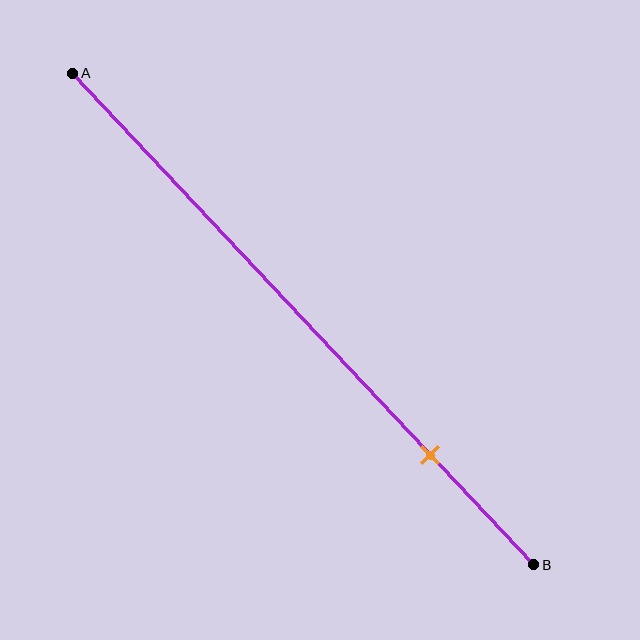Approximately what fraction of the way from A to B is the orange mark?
The orange mark is approximately 80% of the way from A to B.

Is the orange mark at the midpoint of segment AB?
No, the mark is at about 80% from A, not at the 50% midpoint.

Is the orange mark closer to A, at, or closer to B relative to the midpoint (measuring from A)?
The orange mark is closer to point B than the midpoint of segment AB.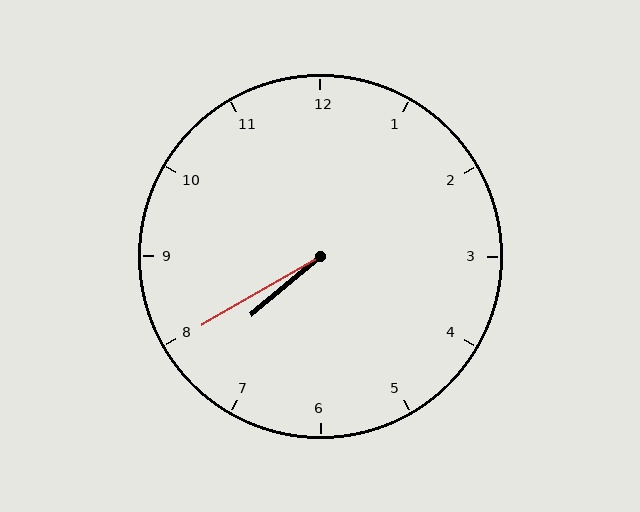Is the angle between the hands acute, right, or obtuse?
It is acute.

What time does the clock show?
7:40.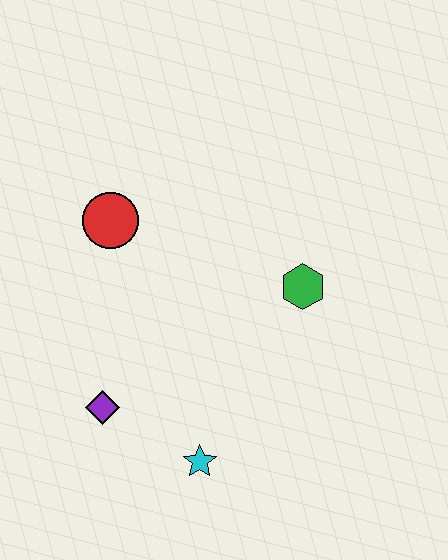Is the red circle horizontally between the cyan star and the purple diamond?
Yes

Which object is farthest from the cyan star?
The red circle is farthest from the cyan star.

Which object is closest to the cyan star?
The purple diamond is closest to the cyan star.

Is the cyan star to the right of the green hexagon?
No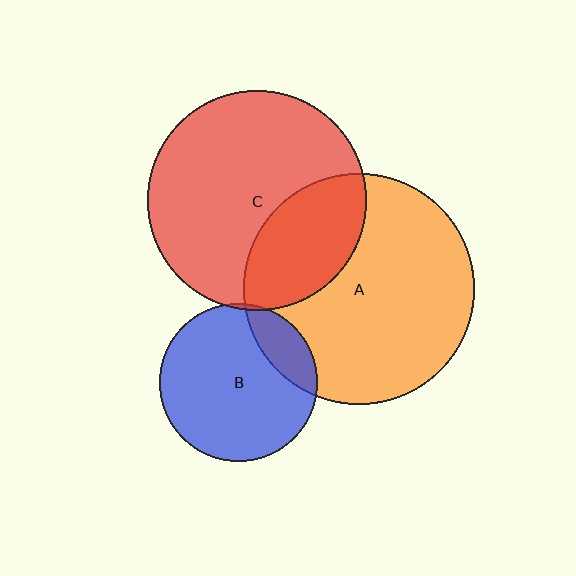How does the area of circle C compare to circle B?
Approximately 1.9 times.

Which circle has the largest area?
Circle A (orange).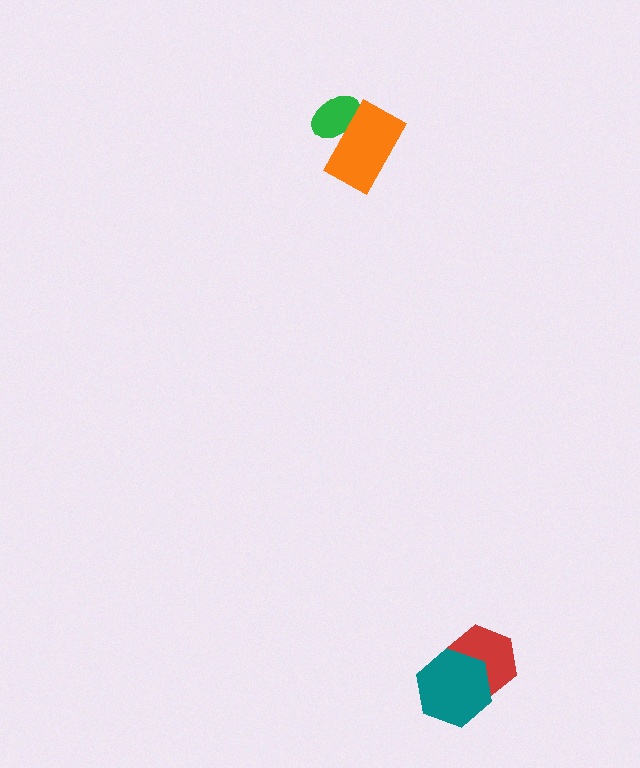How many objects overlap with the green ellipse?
1 object overlaps with the green ellipse.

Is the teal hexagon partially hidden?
No, no other shape covers it.